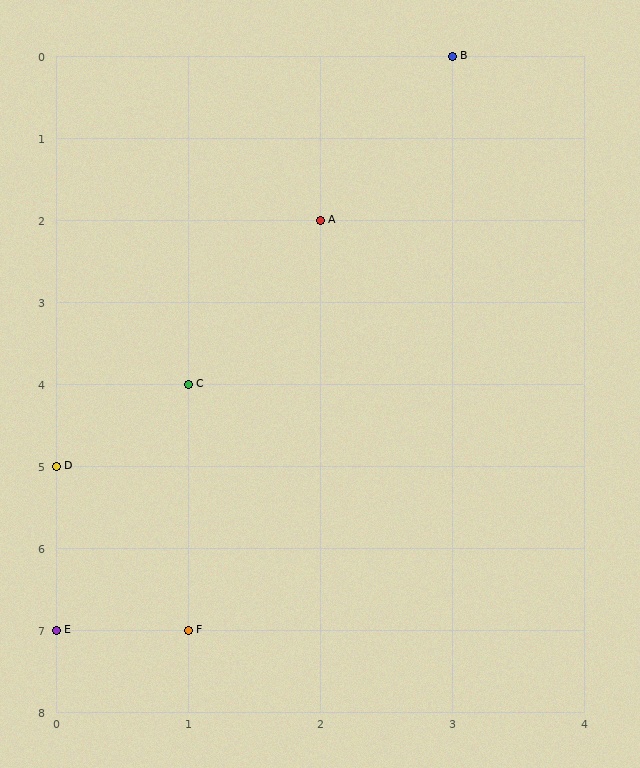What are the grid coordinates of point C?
Point C is at grid coordinates (1, 4).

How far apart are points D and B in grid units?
Points D and B are 3 columns and 5 rows apart (about 5.8 grid units diagonally).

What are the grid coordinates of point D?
Point D is at grid coordinates (0, 5).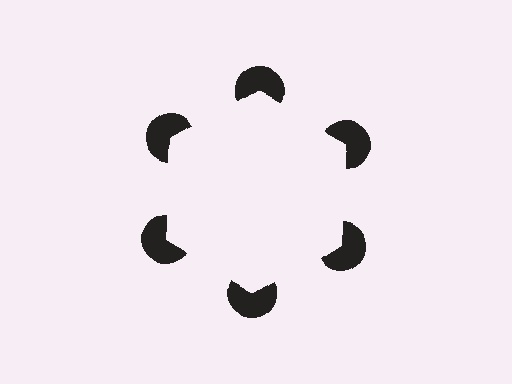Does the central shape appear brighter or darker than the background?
It typically appears slightly brighter than the background, even though no actual brightness change is drawn.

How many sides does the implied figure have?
6 sides.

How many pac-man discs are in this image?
There are 6 — one at each vertex of the illusory hexagon.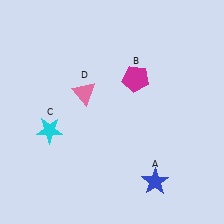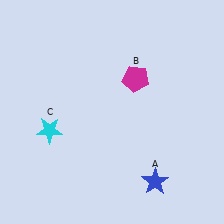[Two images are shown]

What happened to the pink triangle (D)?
The pink triangle (D) was removed in Image 2. It was in the top-left area of Image 1.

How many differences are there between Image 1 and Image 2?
There is 1 difference between the two images.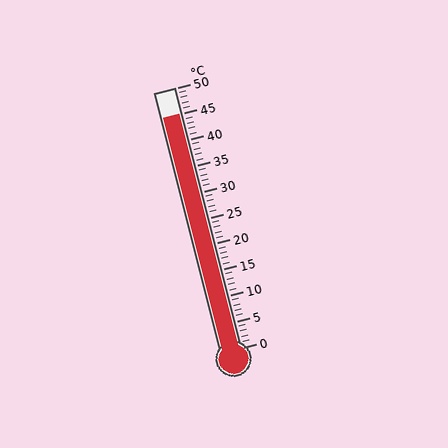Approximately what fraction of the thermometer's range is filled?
The thermometer is filled to approximately 90% of its range.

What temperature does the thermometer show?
The thermometer shows approximately 45°C.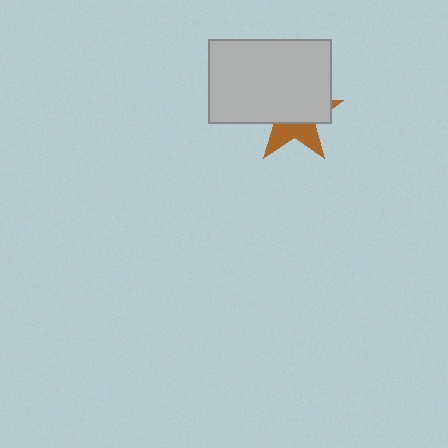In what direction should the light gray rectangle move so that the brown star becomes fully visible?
The light gray rectangle should move up. That is the shortest direction to clear the overlap and leave the brown star fully visible.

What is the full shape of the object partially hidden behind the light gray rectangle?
The partially hidden object is a brown star.